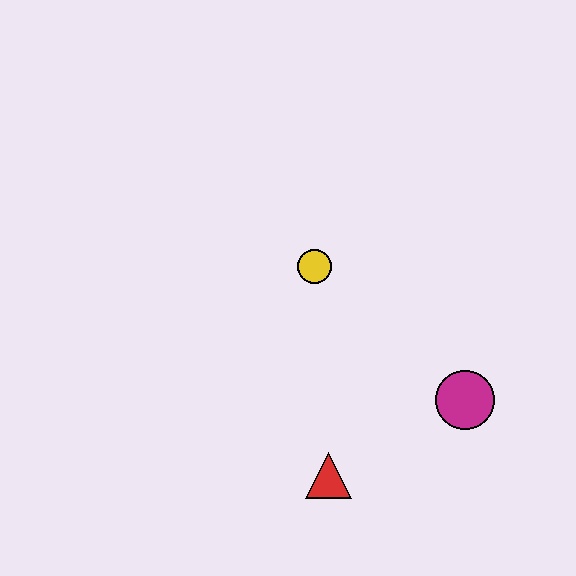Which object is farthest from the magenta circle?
The yellow circle is farthest from the magenta circle.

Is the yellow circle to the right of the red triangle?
No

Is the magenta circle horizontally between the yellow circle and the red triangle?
No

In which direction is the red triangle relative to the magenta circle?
The red triangle is to the left of the magenta circle.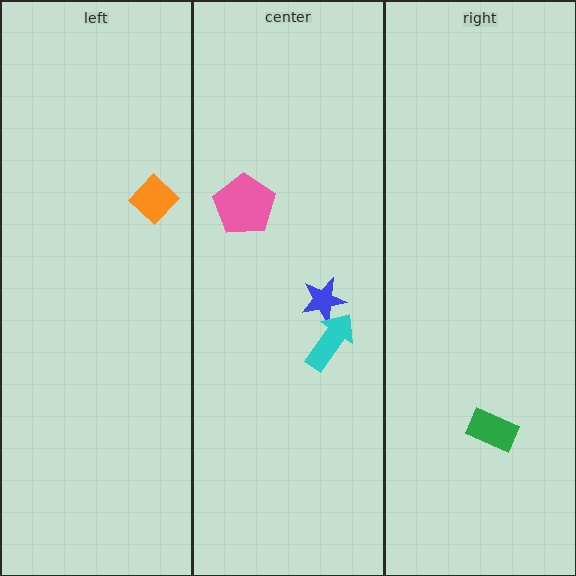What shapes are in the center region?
The pink pentagon, the blue star, the cyan arrow.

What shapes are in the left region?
The orange diamond.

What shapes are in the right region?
The green rectangle.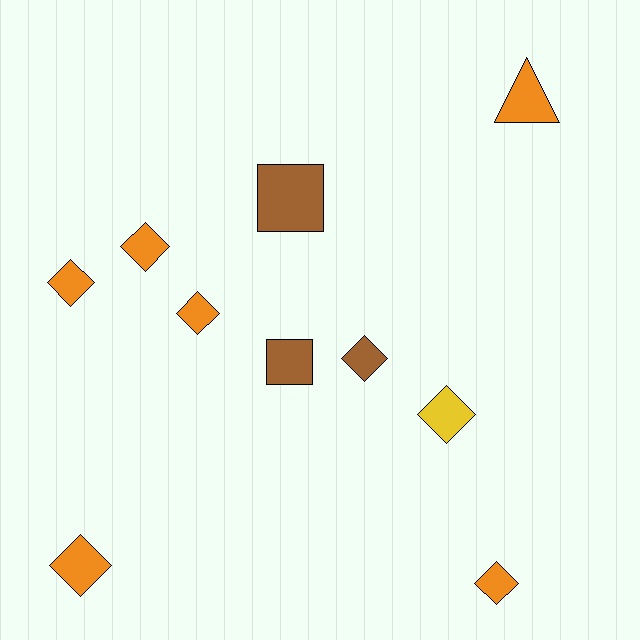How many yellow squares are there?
There are no yellow squares.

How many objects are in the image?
There are 10 objects.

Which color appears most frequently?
Orange, with 6 objects.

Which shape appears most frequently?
Diamond, with 7 objects.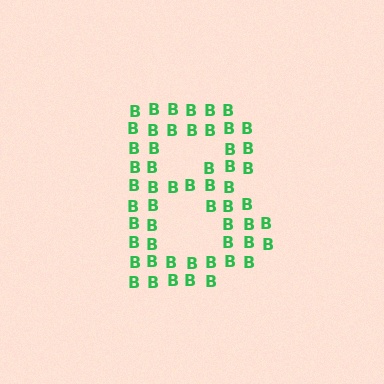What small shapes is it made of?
It is made of small letter B's.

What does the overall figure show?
The overall figure shows the letter B.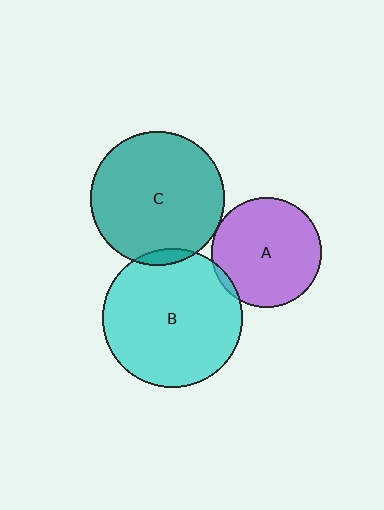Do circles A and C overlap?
Yes.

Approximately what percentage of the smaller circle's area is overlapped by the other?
Approximately 5%.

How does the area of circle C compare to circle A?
Approximately 1.5 times.